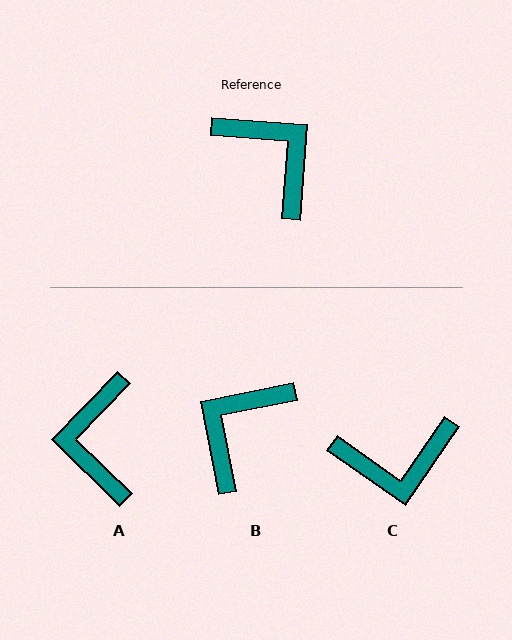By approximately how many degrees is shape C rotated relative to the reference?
Approximately 120 degrees clockwise.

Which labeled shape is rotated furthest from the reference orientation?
A, about 140 degrees away.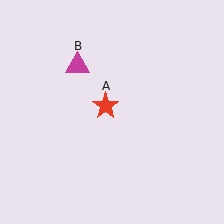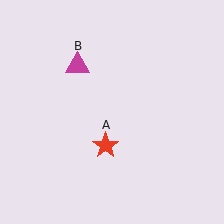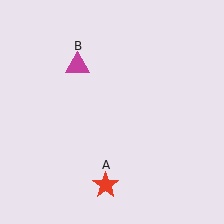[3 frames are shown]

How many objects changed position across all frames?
1 object changed position: red star (object A).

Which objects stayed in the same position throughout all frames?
Magenta triangle (object B) remained stationary.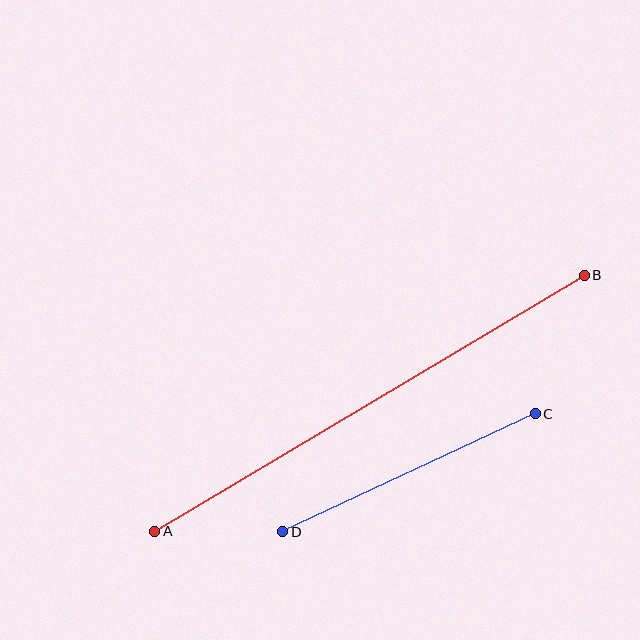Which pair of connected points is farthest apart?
Points A and B are farthest apart.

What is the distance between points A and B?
The distance is approximately 500 pixels.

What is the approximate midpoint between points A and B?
The midpoint is at approximately (369, 403) pixels.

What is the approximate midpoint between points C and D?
The midpoint is at approximately (409, 473) pixels.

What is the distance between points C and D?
The distance is approximately 279 pixels.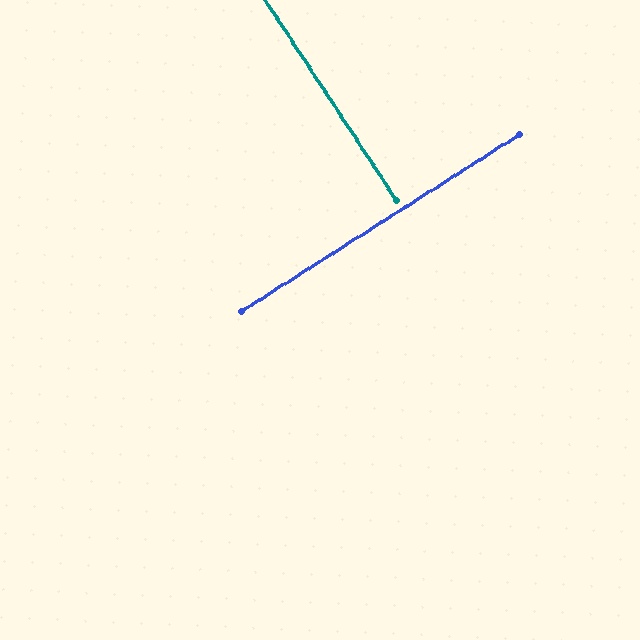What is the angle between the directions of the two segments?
Approximately 89 degrees.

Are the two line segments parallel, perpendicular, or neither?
Perpendicular — they meet at approximately 89°.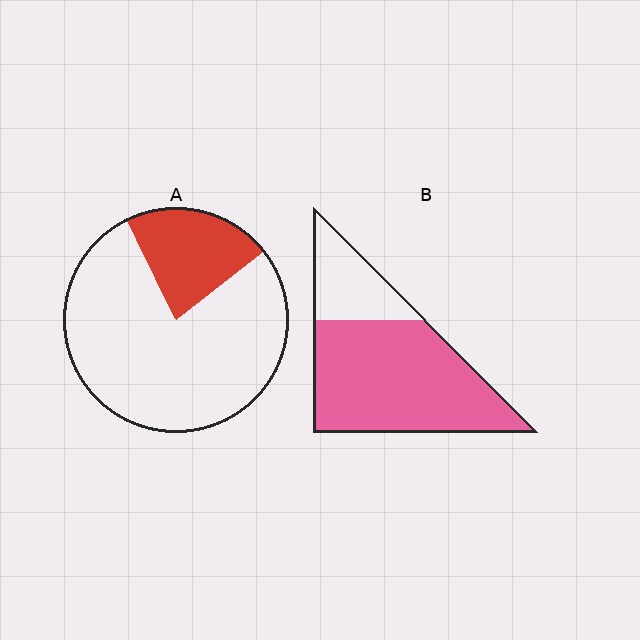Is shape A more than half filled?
No.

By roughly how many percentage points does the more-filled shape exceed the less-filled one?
By roughly 55 percentage points (B over A).